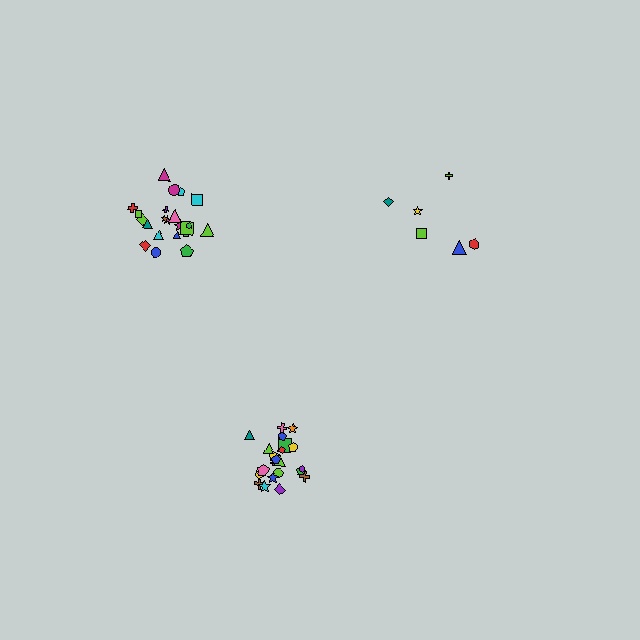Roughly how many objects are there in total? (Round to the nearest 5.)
Roughly 50 objects in total.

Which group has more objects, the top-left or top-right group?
The top-left group.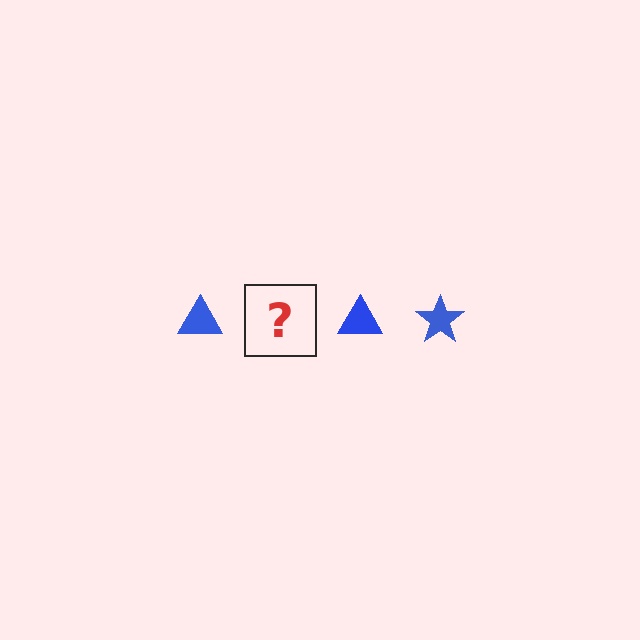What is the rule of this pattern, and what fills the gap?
The rule is that the pattern cycles through triangle, star shapes in blue. The gap should be filled with a blue star.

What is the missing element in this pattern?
The missing element is a blue star.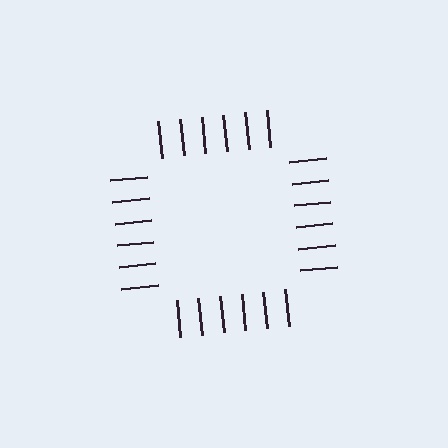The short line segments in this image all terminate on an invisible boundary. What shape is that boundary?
An illusory square — the line segments terminate on its edges but no continuous stroke is drawn.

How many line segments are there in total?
24 — 6 along each of the 4 edges.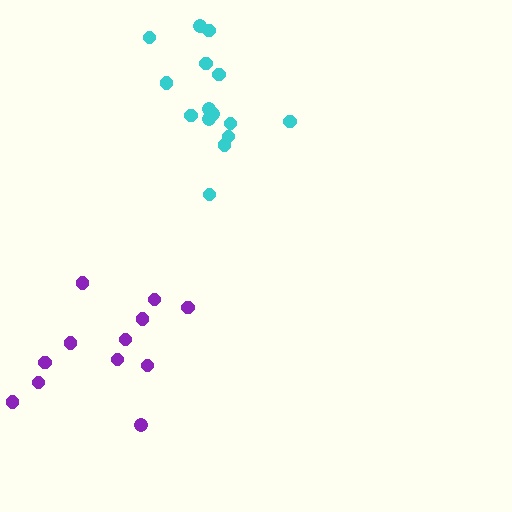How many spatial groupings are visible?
There are 2 spatial groupings.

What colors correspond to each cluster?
The clusters are colored: purple, cyan.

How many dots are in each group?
Group 1: 12 dots, Group 2: 15 dots (27 total).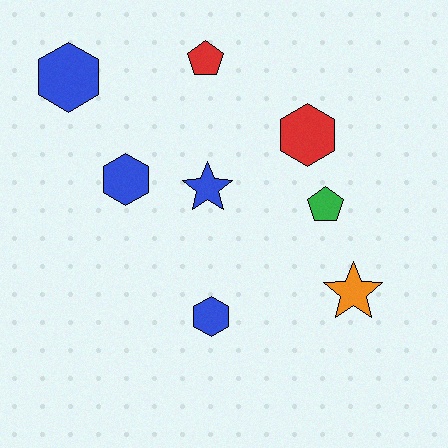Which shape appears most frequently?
Hexagon, with 4 objects.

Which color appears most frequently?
Blue, with 4 objects.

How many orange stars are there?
There is 1 orange star.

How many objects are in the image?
There are 8 objects.